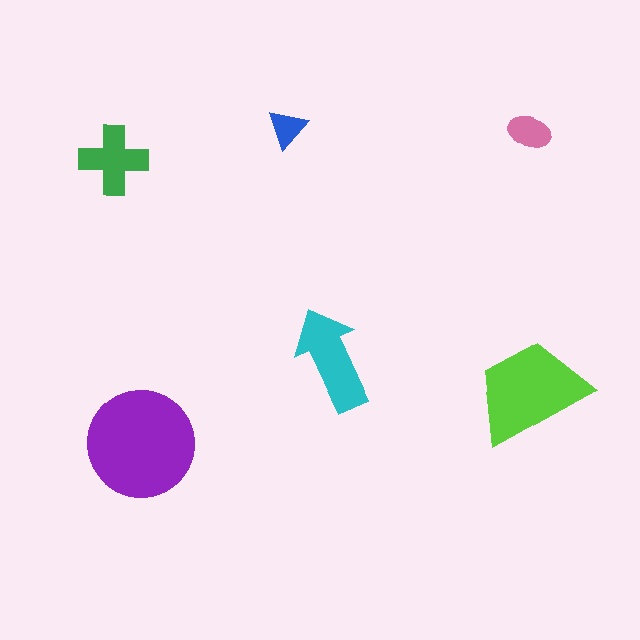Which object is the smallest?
The blue triangle.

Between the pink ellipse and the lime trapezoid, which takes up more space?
The lime trapezoid.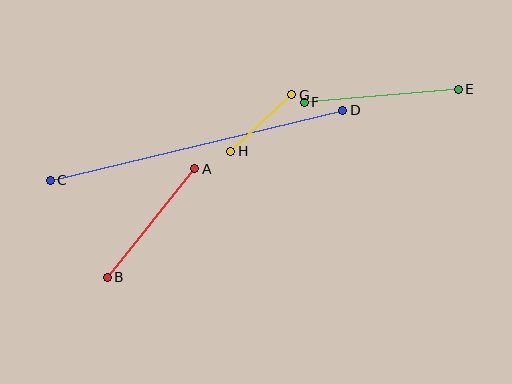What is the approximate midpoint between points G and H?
The midpoint is at approximately (261, 123) pixels.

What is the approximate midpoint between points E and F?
The midpoint is at approximately (381, 96) pixels.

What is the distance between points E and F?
The distance is approximately 155 pixels.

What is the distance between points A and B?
The distance is approximately 139 pixels.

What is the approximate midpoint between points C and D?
The midpoint is at approximately (197, 145) pixels.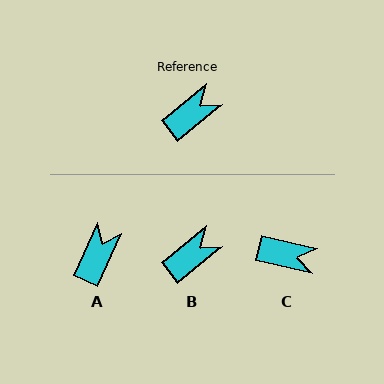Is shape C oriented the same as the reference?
No, it is off by about 52 degrees.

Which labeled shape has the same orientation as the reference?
B.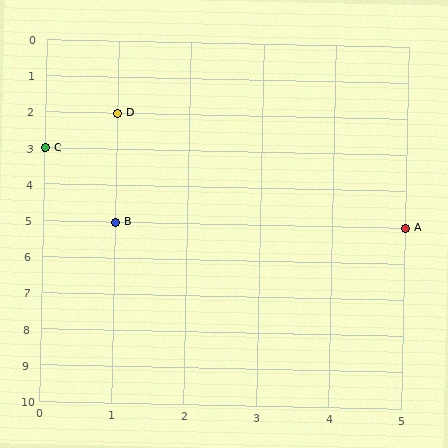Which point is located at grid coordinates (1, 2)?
Point D is at (1, 2).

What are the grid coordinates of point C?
Point C is at grid coordinates (0, 3).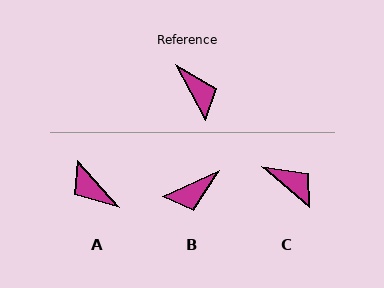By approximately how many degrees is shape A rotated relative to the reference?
Approximately 165 degrees clockwise.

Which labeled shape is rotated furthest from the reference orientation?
A, about 165 degrees away.